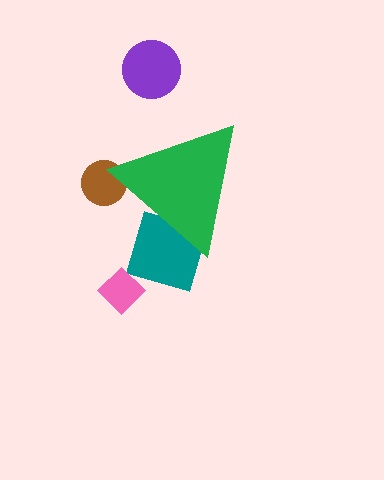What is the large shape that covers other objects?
A green triangle.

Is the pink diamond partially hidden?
No, the pink diamond is fully visible.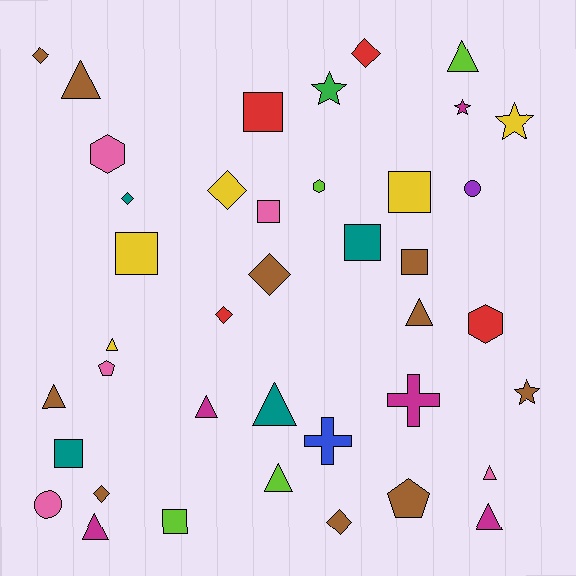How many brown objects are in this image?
There are 10 brown objects.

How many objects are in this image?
There are 40 objects.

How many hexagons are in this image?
There are 3 hexagons.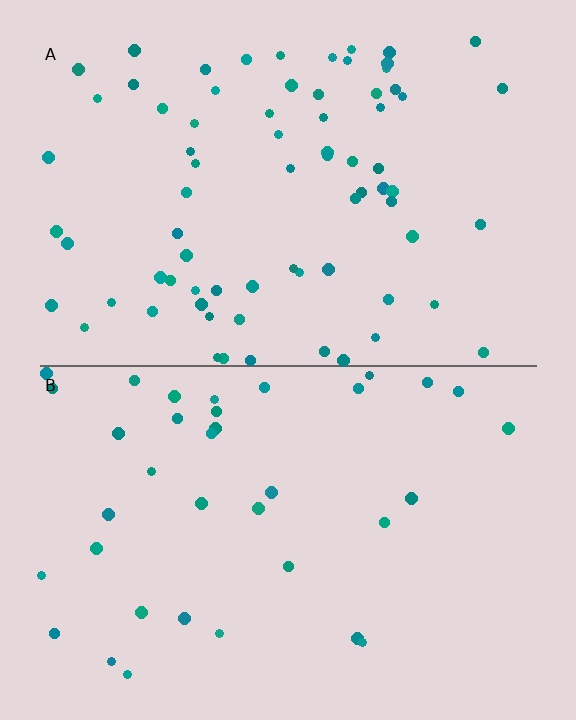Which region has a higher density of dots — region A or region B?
A (the top).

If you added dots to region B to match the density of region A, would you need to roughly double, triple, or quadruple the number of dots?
Approximately double.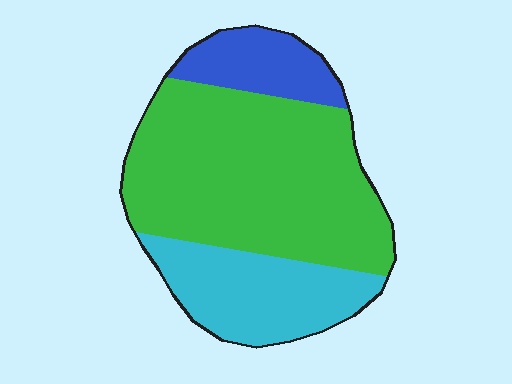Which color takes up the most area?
Green, at roughly 60%.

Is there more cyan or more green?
Green.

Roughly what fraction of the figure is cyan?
Cyan covers 26% of the figure.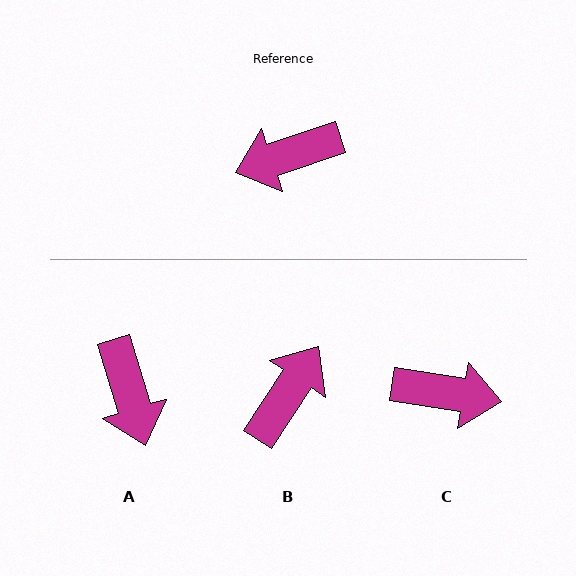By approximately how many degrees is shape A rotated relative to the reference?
Approximately 88 degrees counter-clockwise.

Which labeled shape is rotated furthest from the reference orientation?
C, about 152 degrees away.